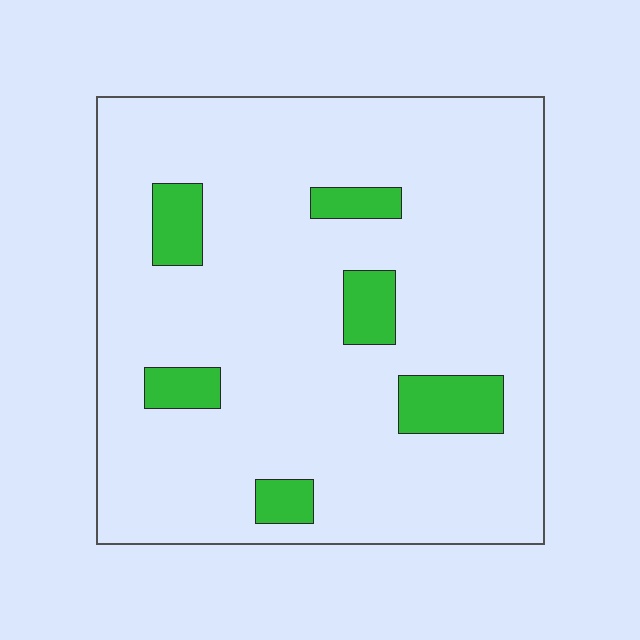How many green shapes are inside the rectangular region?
6.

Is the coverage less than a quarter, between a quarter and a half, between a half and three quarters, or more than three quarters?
Less than a quarter.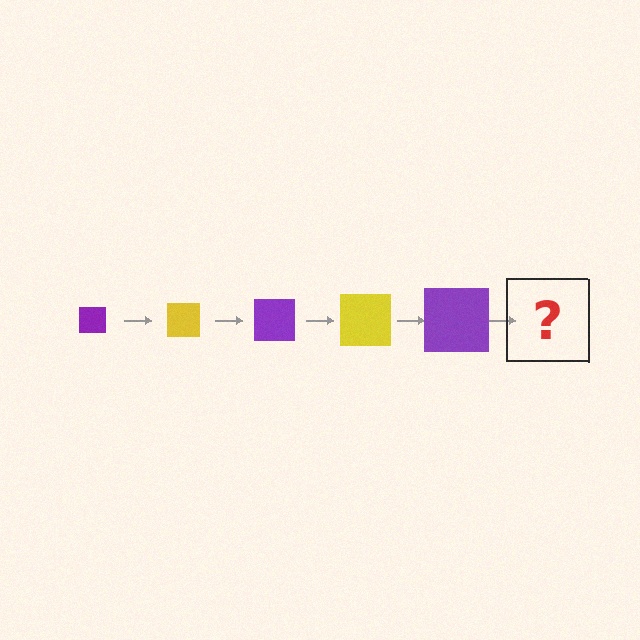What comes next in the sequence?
The next element should be a yellow square, larger than the previous one.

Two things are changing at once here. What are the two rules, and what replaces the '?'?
The two rules are that the square grows larger each step and the color cycles through purple and yellow. The '?' should be a yellow square, larger than the previous one.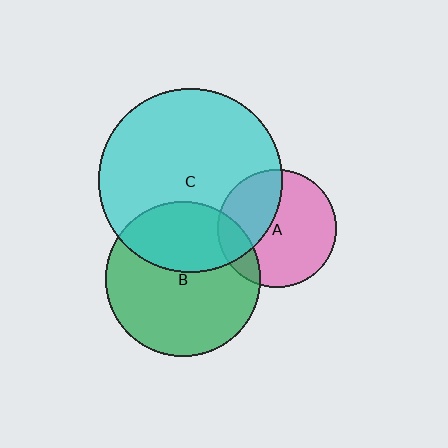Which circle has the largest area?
Circle C (cyan).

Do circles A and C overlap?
Yes.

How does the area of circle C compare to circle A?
Approximately 2.4 times.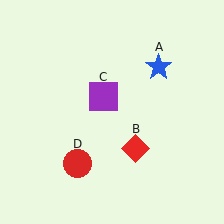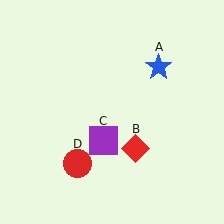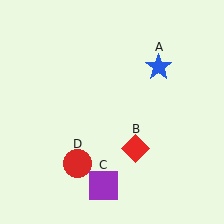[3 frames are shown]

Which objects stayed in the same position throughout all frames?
Blue star (object A) and red diamond (object B) and red circle (object D) remained stationary.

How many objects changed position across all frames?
1 object changed position: purple square (object C).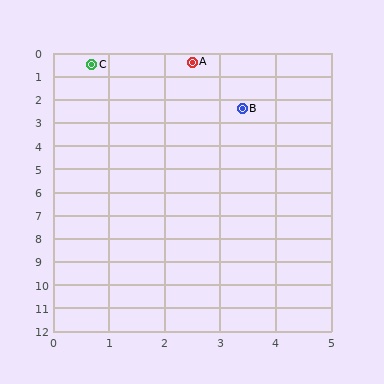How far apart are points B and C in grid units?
Points B and C are about 3.3 grid units apart.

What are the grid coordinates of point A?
Point A is at approximately (2.5, 0.4).